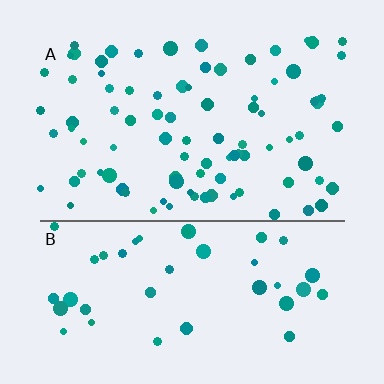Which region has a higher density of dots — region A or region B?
A (the top).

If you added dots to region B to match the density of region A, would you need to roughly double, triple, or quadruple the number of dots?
Approximately double.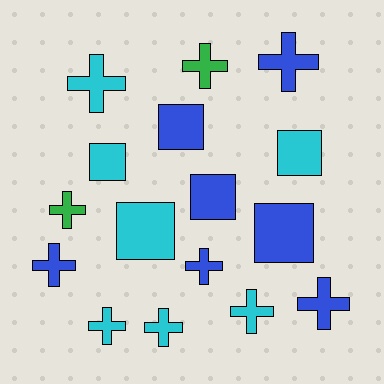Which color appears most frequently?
Blue, with 7 objects.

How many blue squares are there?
There are 3 blue squares.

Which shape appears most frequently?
Cross, with 10 objects.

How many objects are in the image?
There are 16 objects.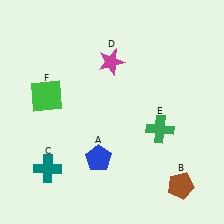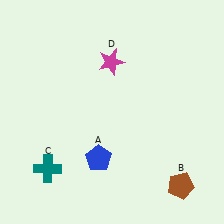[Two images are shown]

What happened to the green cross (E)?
The green cross (E) was removed in Image 2. It was in the bottom-right area of Image 1.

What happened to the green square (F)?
The green square (F) was removed in Image 2. It was in the top-left area of Image 1.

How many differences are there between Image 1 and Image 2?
There are 2 differences between the two images.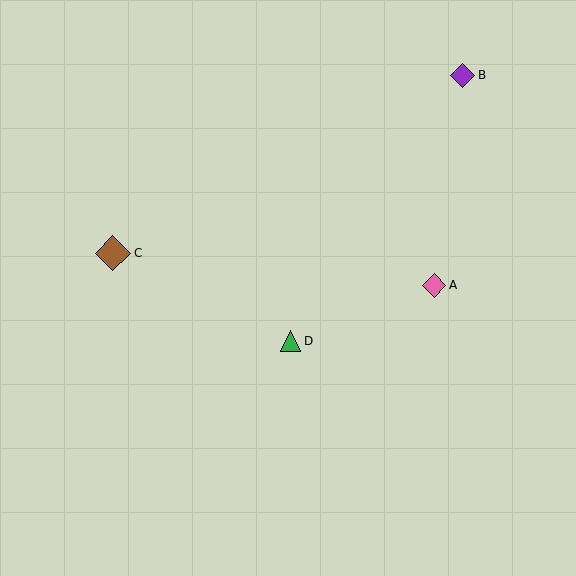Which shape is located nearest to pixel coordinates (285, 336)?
The green triangle (labeled D) at (291, 341) is nearest to that location.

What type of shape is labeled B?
Shape B is a purple diamond.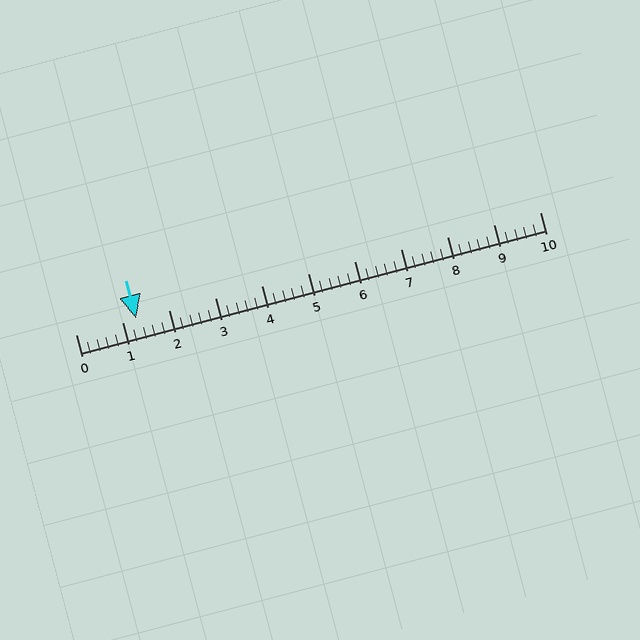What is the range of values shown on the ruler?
The ruler shows values from 0 to 10.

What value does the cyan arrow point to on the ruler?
The cyan arrow points to approximately 1.3.